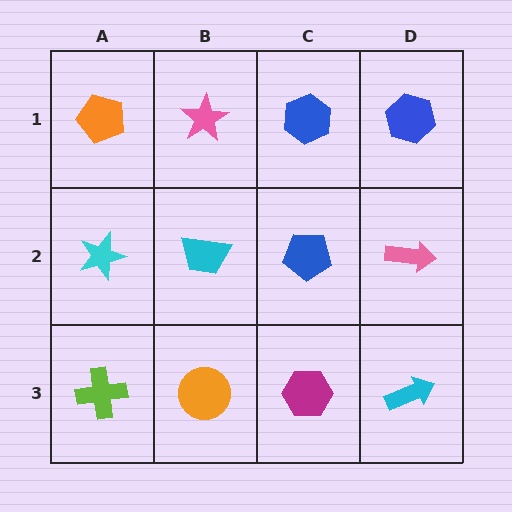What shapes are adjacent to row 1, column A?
A cyan star (row 2, column A), a pink star (row 1, column B).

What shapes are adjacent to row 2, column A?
An orange pentagon (row 1, column A), a lime cross (row 3, column A), a cyan trapezoid (row 2, column B).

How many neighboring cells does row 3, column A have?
2.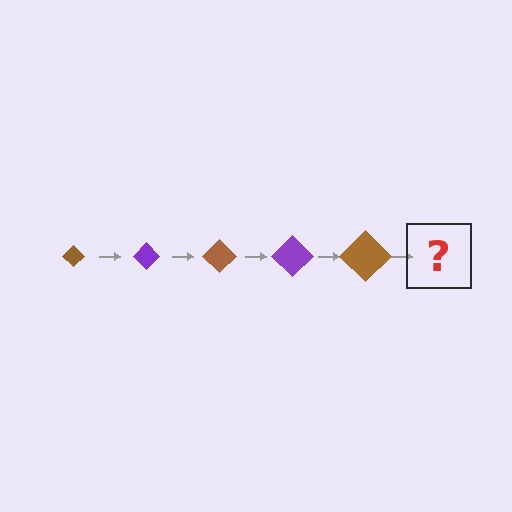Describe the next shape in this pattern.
It should be a purple diamond, larger than the previous one.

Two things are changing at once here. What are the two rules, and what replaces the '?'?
The two rules are that the diamond grows larger each step and the color cycles through brown and purple. The '?' should be a purple diamond, larger than the previous one.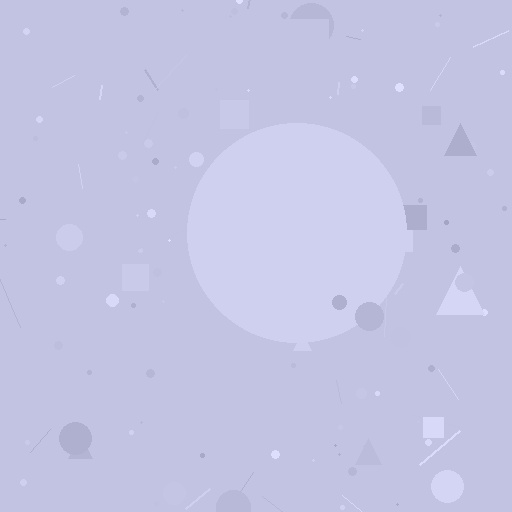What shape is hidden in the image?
A circle is hidden in the image.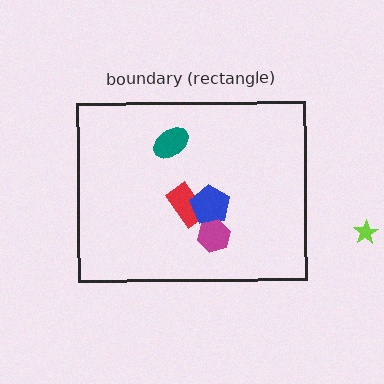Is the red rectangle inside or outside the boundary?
Inside.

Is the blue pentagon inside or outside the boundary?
Inside.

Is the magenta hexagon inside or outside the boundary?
Inside.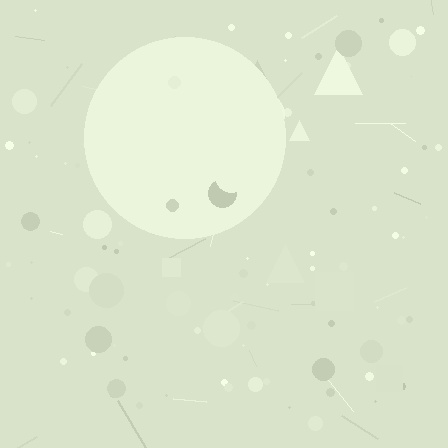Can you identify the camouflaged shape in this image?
The camouflaged shape is a circle.